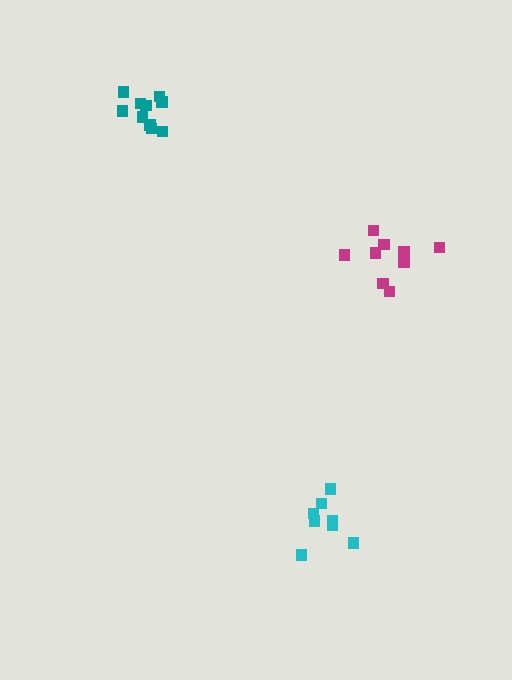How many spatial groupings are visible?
There are 3 spatial groupings.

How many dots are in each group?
Group 1: 8 dots, Group 2: 10 dots, Group 3: 9 dots (27 total).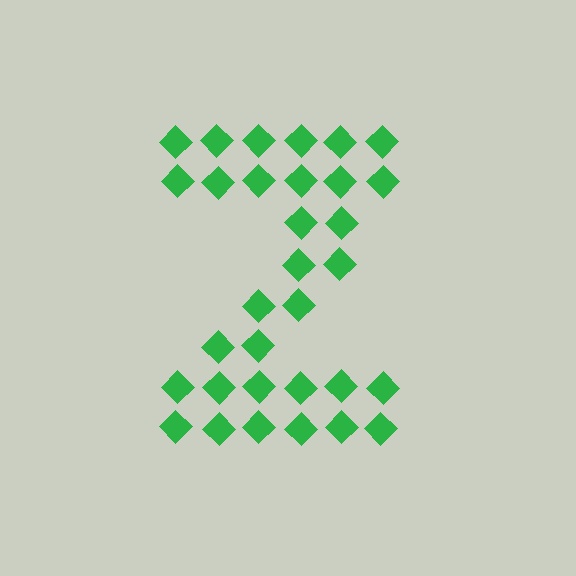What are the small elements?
The small elements are diamonds.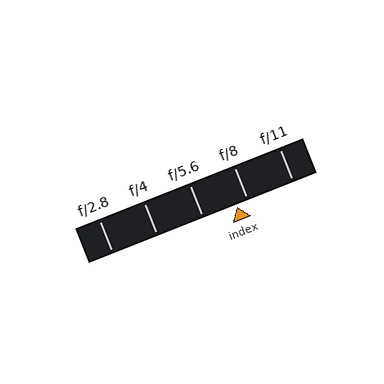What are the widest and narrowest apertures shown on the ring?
The widest aperture shown is f/2.8 and the narrowest is f/11.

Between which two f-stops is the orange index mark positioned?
The index mark is between f/5.6 and f/8.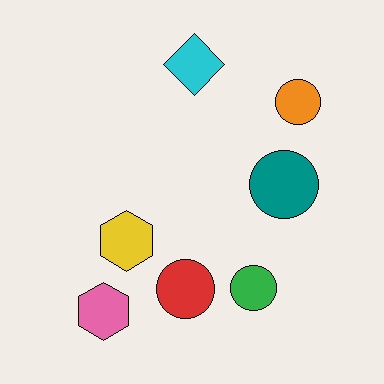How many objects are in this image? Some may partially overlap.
There are 7 objects.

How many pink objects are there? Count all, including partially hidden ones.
There is 1 pink object.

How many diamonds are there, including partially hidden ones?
There is 1 diamond.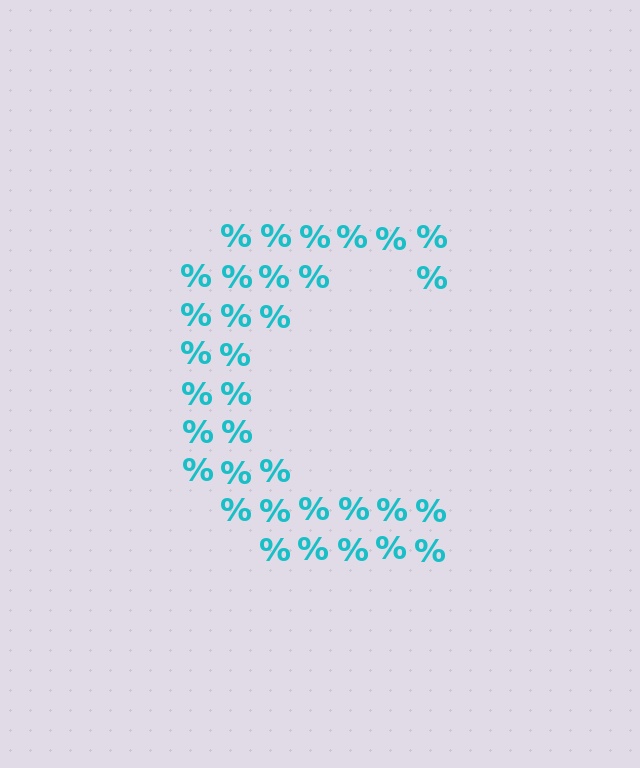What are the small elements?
The small elements are percent signs.